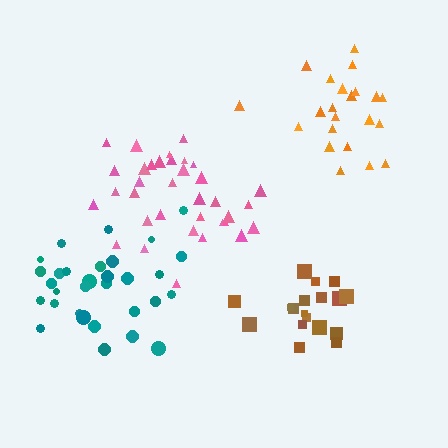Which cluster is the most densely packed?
Brown.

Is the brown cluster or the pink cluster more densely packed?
Brown.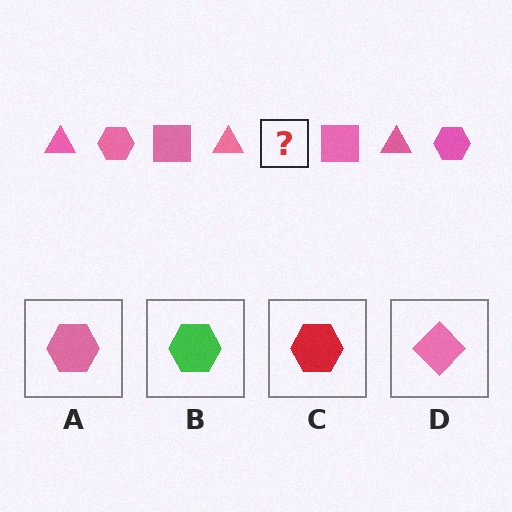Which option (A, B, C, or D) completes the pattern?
A.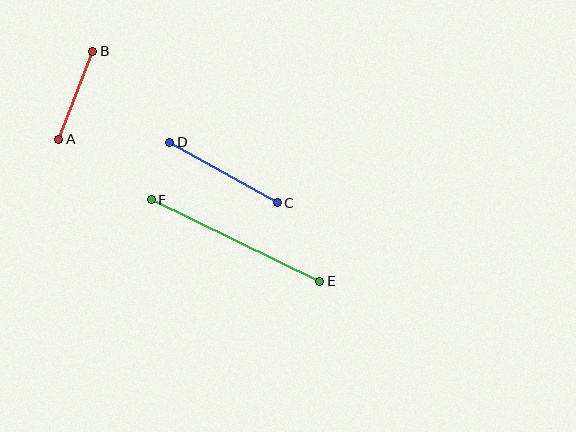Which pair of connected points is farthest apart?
Points E and F are farthest apart.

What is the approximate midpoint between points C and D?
The midpoint is at approximately (223, 172) pixels.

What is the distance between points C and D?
The distance is approximately 123 pixels.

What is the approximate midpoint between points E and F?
The midpoint is at approximately (236, 241) pixels.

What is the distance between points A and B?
The distance is approximately 94 pixels.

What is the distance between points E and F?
The distance is approximately 187 pixels.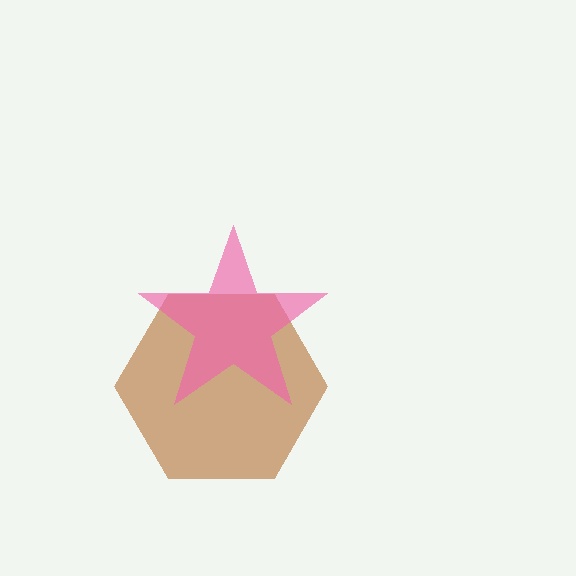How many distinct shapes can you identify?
There are 2 distinct shapes: a brown hexagon, a pink star.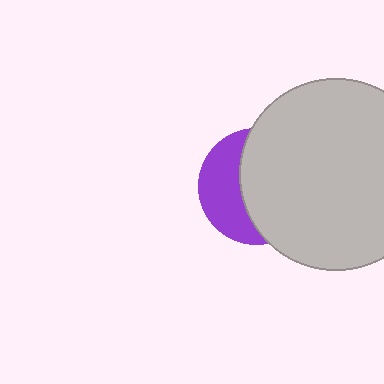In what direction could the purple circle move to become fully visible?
The purple circle could move left. That would shift it out from behind the light gray circle entirely.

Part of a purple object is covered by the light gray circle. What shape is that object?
It is a circle.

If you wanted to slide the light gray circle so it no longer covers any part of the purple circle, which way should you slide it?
Slide it right — that is the most direct way to separate the two shapes.